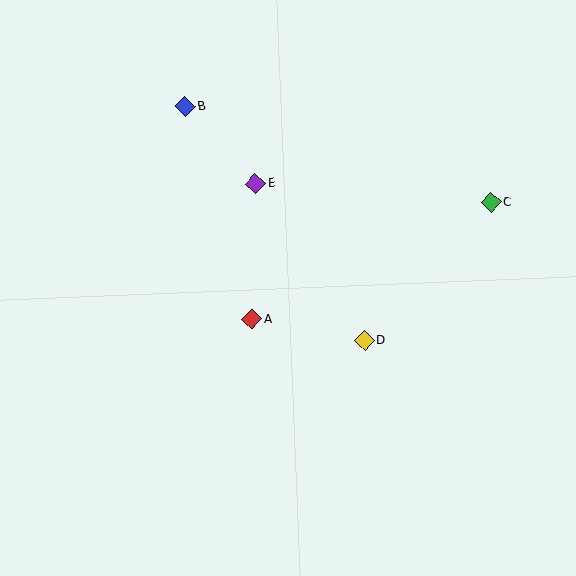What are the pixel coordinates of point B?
Point B is at (185, 107).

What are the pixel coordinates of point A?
Point A is at (252, 319).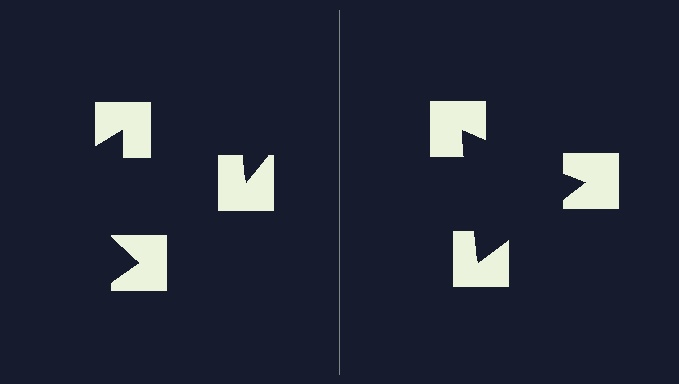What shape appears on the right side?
An illusory triangle.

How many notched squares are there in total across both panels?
6 — 3 on each side.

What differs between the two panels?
The notched squares are positioned identically on both sides; only the wedge orientations differ. On the right they align to a triangle; on the left they are misaligned.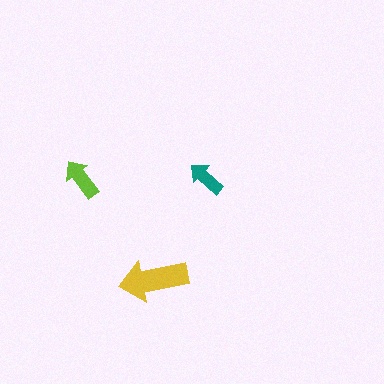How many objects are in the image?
There are 3 objects in the image.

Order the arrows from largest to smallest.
the yellow one, the lime one, the teal one.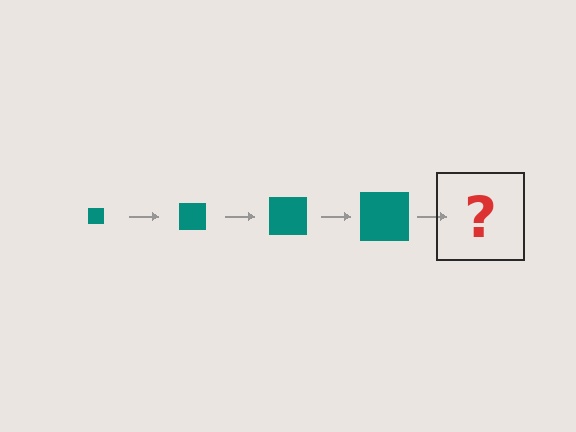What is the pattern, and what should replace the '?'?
The pattern is that the square gets progressively larger each step. The '?' should be a teal square, larger than the previous one.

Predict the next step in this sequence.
The next step is a teal square, larger than the previous one.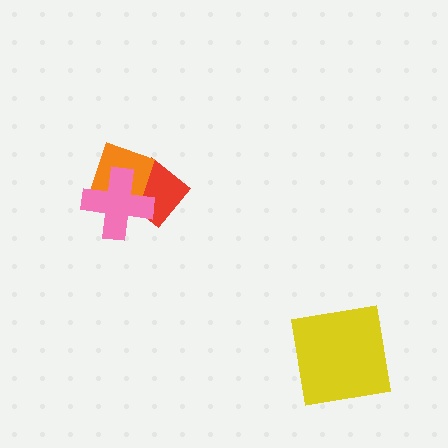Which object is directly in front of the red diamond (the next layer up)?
The orange diamond is directly in front of the red diamond.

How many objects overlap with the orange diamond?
2 objects overlap with the orange diamond.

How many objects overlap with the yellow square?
0 objects overlap with the yellow square.